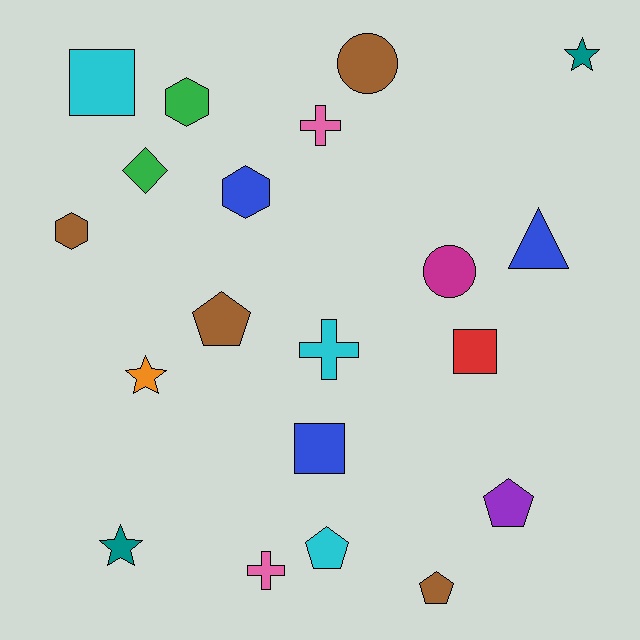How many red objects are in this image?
There is 1 red object.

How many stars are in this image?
There are 3 stars.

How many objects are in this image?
There are 20 objects.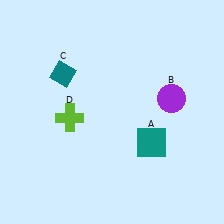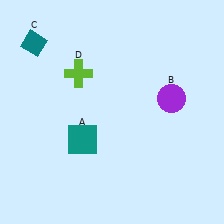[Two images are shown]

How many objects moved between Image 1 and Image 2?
3 objects moved between the two images.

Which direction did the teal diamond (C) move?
The teal diamond (C) moved up.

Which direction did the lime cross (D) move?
The lime cross (D) moved up.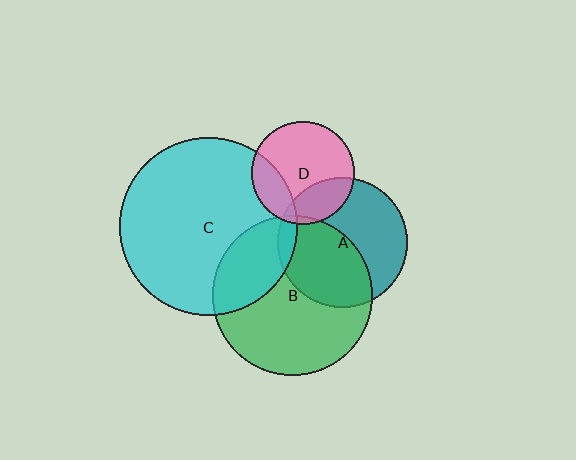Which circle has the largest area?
Circle C (cyan).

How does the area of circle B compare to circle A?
Approximately 1.5 times.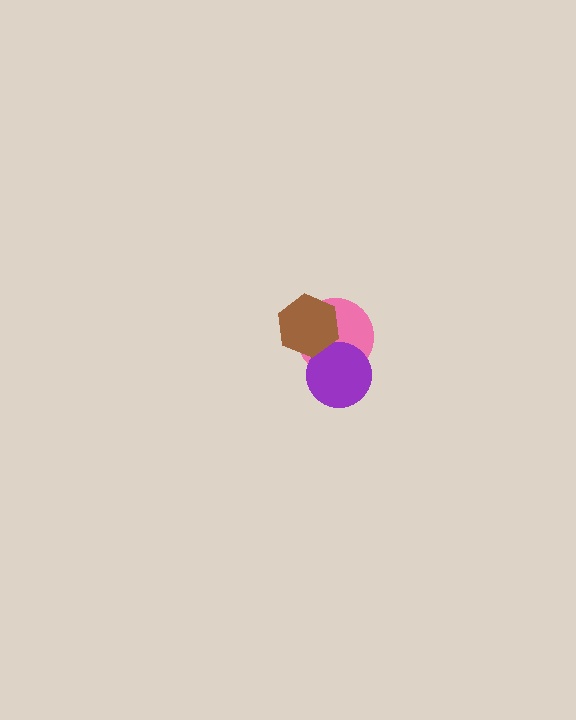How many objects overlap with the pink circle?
2 objects overlap with the pink circle.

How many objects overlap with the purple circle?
2 objects overlap with the purple circle.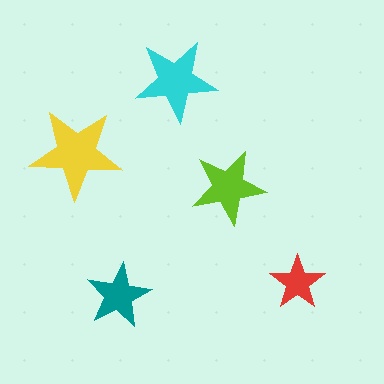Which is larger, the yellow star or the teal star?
The yellow one.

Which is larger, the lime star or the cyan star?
The cyan one.